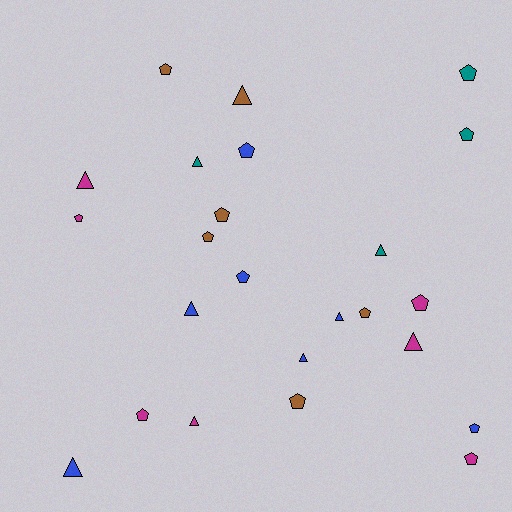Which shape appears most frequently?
Pentagon, with 14 objects.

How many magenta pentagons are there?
There are 4 magenta pentagons.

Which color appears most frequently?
Magenta, with 7 objects.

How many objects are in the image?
There are 24 objects.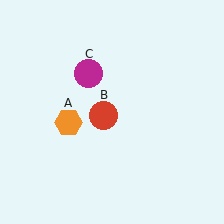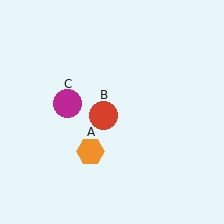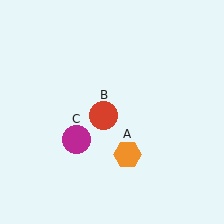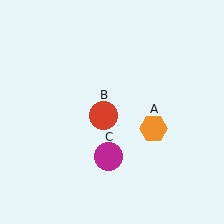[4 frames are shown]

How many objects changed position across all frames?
2 objects changed position: orange hexagon (object A), magenta circle (object C).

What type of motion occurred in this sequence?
The orange hexagon (object A), magenta circle (object C) rotated counterclockwise around the center of the scene.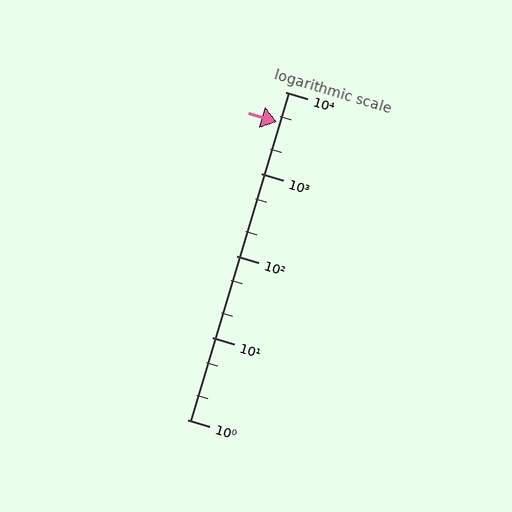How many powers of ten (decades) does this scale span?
The scale spans 4 decades, from 1 to 10000.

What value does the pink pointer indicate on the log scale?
The pointer indicates approximately 4300.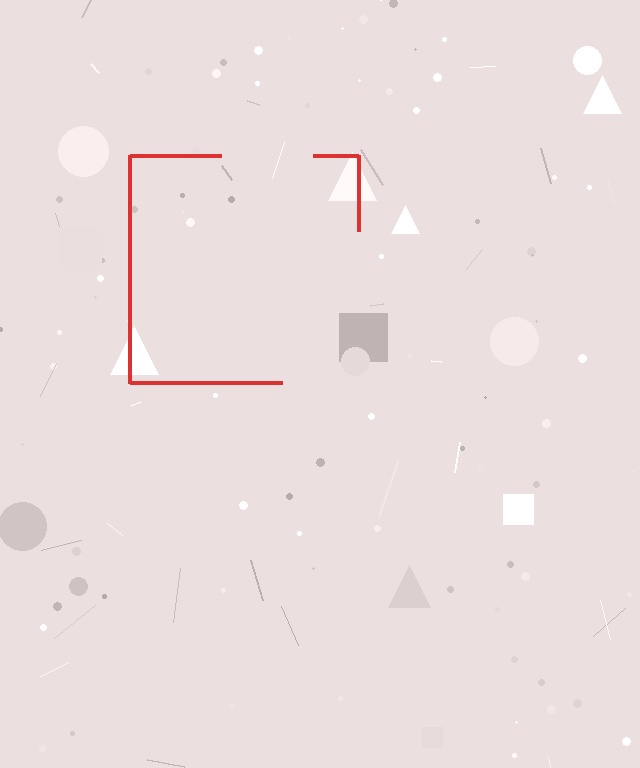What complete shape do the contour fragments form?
The contour fragments form a square.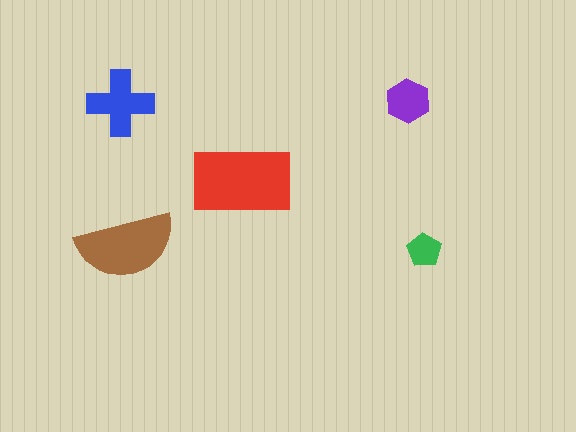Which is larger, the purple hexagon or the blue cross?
The blue cross.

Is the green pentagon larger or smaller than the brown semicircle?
Smaller.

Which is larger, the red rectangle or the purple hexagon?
The red rectangle.